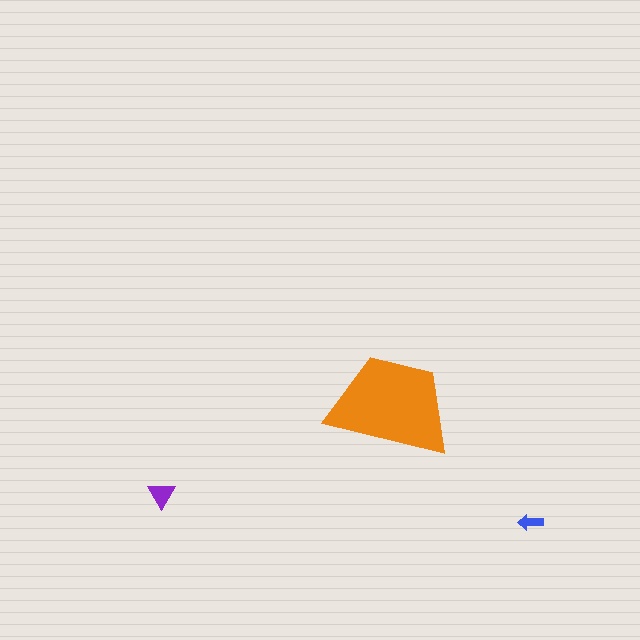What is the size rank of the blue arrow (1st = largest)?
3rd.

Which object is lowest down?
The blue arrow is bottommost.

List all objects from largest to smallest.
The orange trapezoid, the purple triangle, the blue arrow.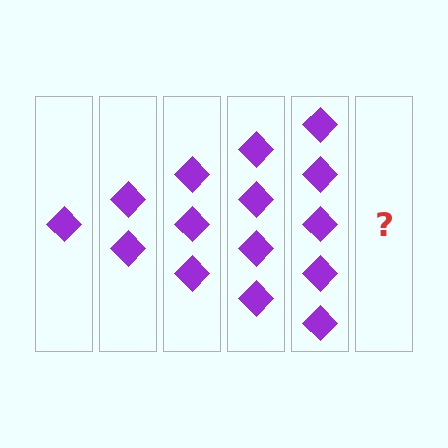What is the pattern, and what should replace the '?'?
The pattern is that each step adds one more diamond. The '?' should be 6 diamonds.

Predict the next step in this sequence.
The next step is 6 diamonds.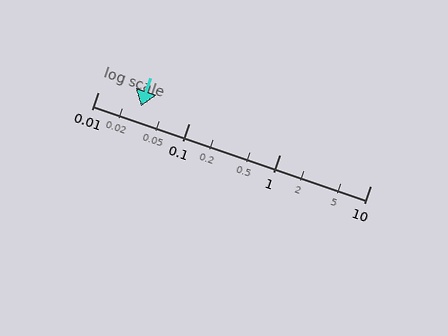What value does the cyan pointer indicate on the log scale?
The pointer indicates approximately 0.03.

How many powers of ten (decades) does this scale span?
The scale spans 3 decades, from 0.01 to 10.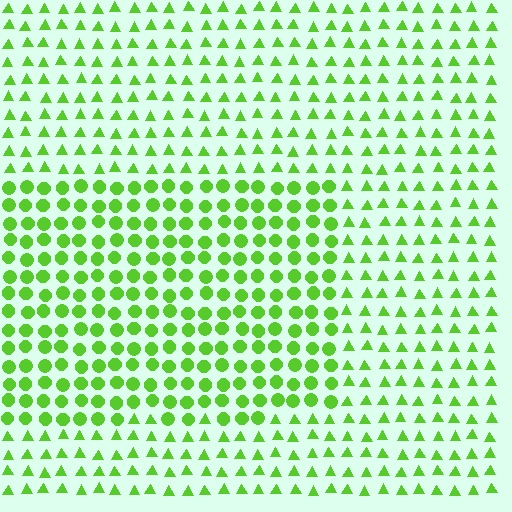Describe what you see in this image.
The image is filled with small lime elements arranged in a uniform grid. A rectangle-shaped region contains circles, while the surrounding area contains triangles. The boundary is defined purely by the change in element shape.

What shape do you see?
I see a rectangle.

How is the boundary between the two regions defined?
The boundary is defined by a change in element shape: circles inside vs. triangles outside. All elements share the same color and spacing.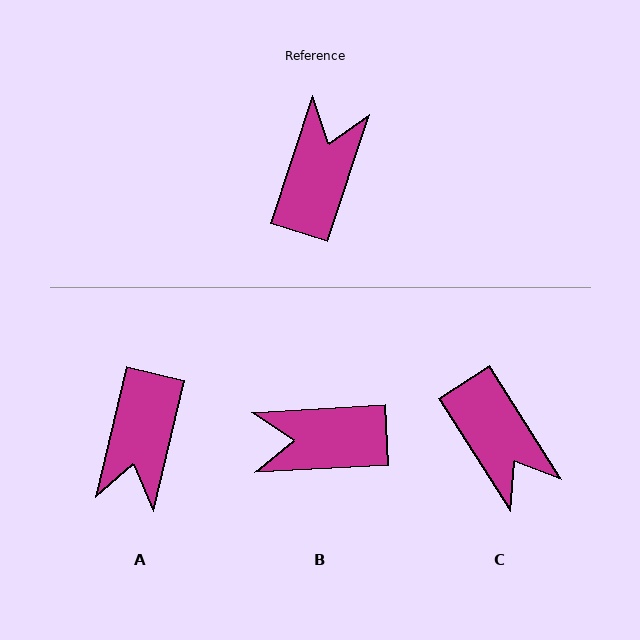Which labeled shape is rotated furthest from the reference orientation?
A, about 175 degrees away.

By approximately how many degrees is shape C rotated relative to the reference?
Approximately 130 degrees clockwise.